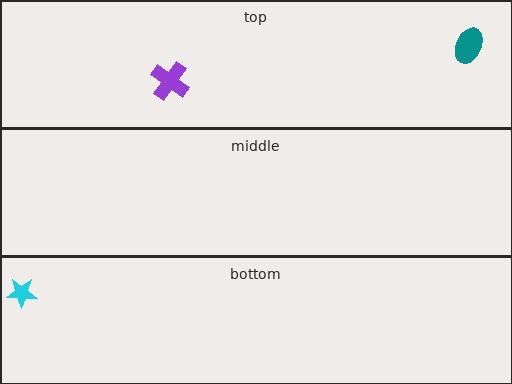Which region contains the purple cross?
The top region.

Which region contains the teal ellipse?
The top region.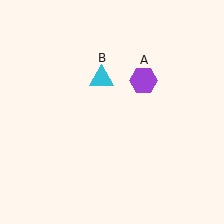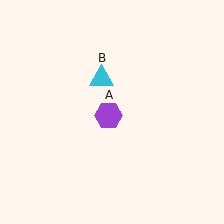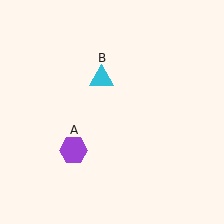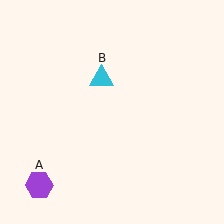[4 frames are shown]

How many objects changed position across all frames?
1 object changed position: purple hexagon (object A).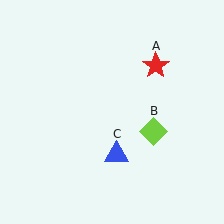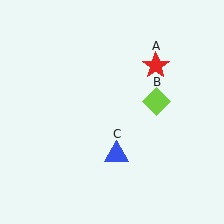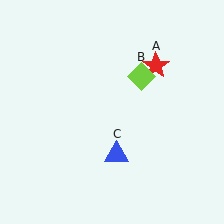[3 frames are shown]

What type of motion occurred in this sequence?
The lime diamond (object B) rotated counterclockwise around the center of the scene.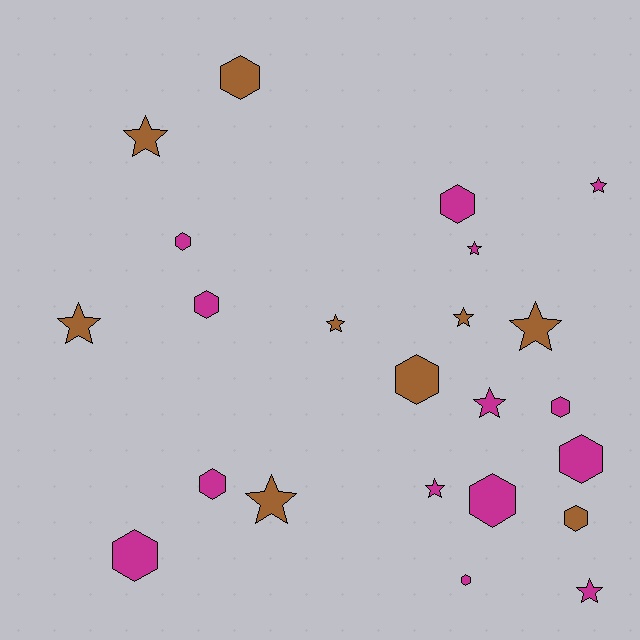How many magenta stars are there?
There are 5 magenta stars.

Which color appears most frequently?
Magenta, with 14 objects.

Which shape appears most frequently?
Hexagon, with 12 objects.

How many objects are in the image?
There are 23 objects.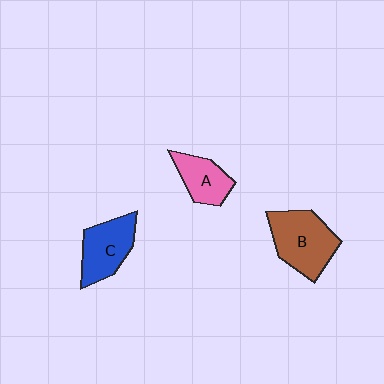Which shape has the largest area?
Shape B (brown).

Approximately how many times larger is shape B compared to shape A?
Approximately 1.6 times.